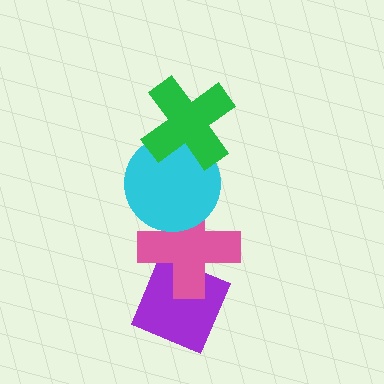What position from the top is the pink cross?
The pink cross is 3rd from the top.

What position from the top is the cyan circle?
The cyan circle is 2nd from the top.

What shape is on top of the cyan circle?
The green cross is on top of the cyan circle.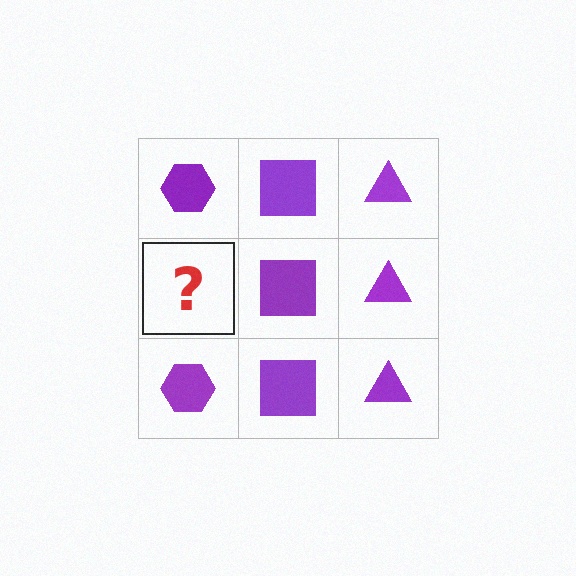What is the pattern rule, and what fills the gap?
The rule is that each column has a consistent shape. The gap should be filled with a purple hexagon.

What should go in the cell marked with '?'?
The missing cell should contain a purple hexagon.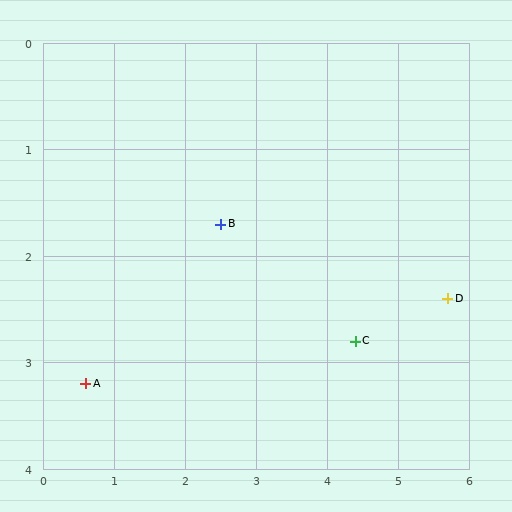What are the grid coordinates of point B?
Point B is at approximately (2.5, 1.7).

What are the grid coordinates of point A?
Point A is at approximately (0.6, 3.2).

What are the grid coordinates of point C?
Point C is at approximately (4.4, 2.8).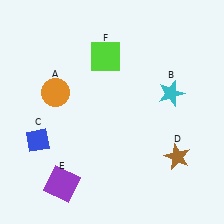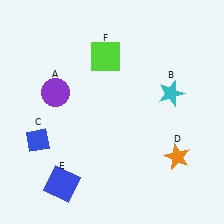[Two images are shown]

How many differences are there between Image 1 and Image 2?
There are 3 differences between the two images.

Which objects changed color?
A changed from orange to purple. D changed from brown to orange. E changed from purple to blue.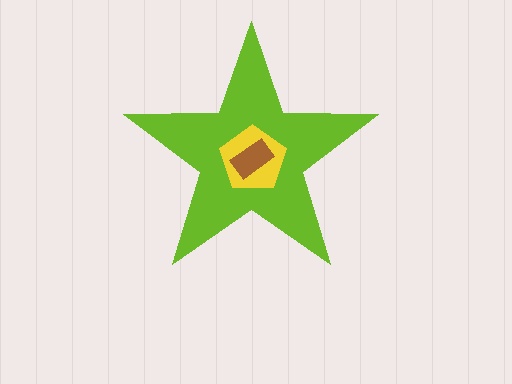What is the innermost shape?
The brown rectangle.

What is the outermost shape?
The lime star.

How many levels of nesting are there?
3.